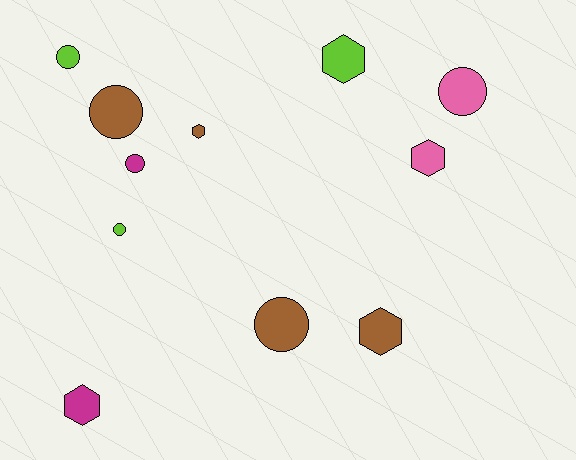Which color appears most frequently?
Brown, with 4 objects.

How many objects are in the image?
There are 11 objects.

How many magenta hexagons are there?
There is 1 magenta hexagon.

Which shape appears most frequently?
Circle, with 6 objects.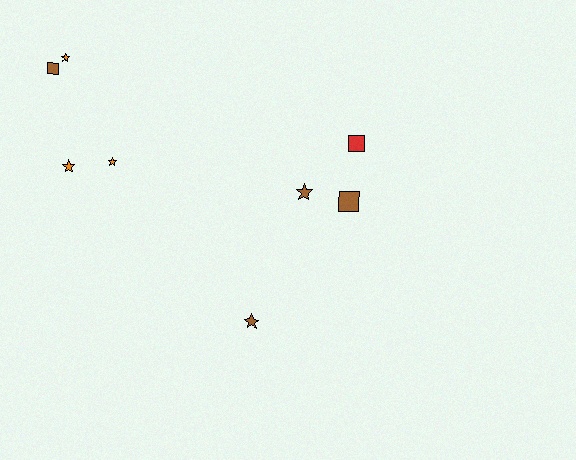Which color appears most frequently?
Brown, with 4 objects.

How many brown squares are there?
There are 2 brown squares.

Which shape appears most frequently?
Star, with 5 objects.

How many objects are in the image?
There are 8 objects.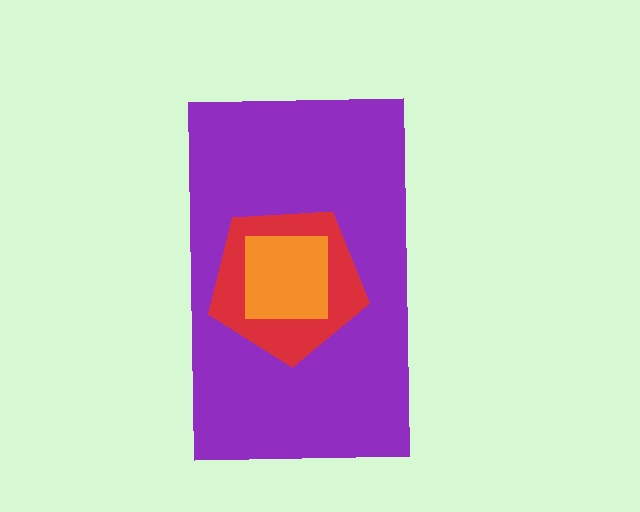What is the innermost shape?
The orange square.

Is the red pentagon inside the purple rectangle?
Yes.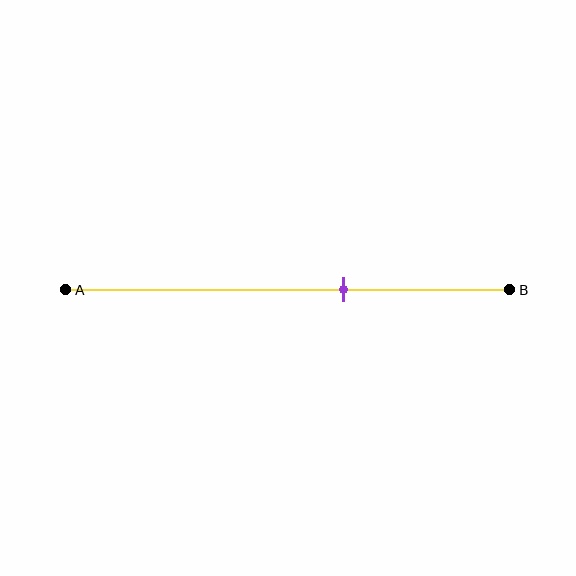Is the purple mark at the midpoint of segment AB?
No, the mark is at about 60% from A, not at the 50% midpoint.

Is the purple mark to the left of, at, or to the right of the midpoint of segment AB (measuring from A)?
The purple mark is to the right of the midpoint of segment AB.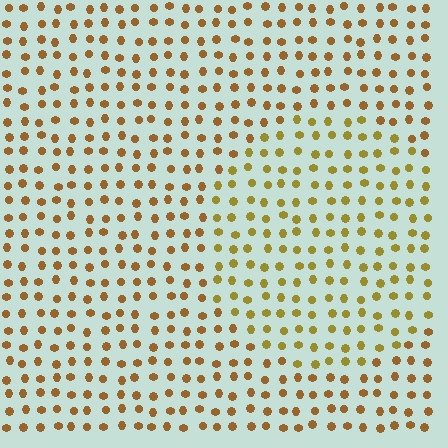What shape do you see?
I see a circle.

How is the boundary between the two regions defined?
The boundary is defined purely by a slight shift in hue (about 22 degrees). Spacing, size, and orientation are identical on both sides.